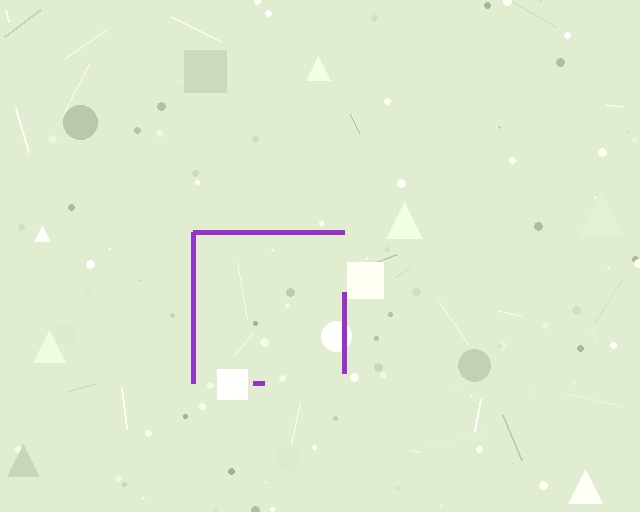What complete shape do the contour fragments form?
The contour fragments form a square.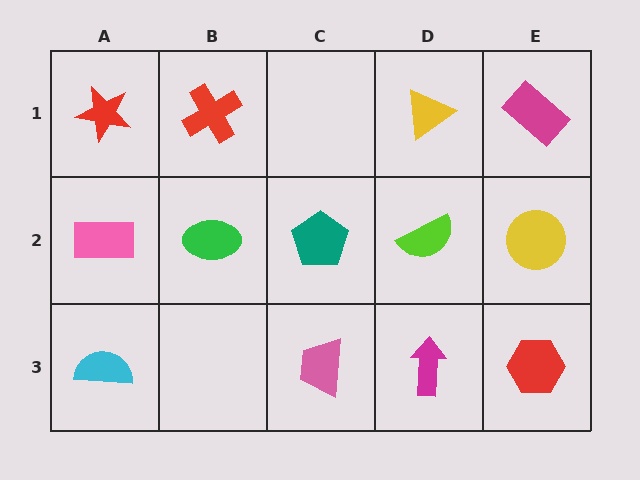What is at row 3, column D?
A magenta arrow.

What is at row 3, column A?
A cyan semicircle.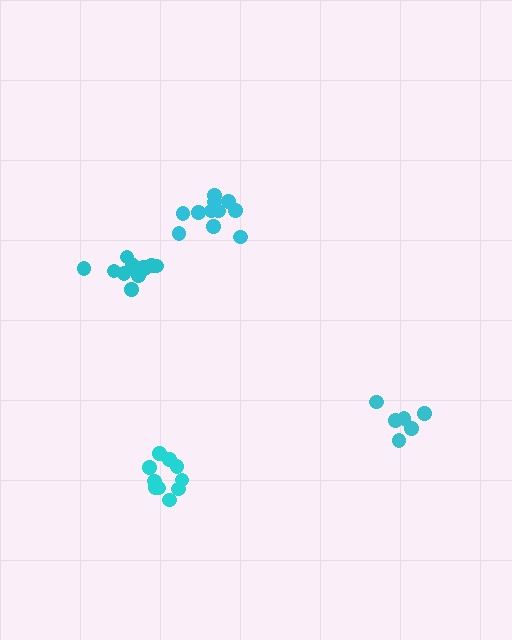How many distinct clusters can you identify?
There are 4 distinct clusters.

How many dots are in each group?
Group 1: 12 dots, Group 2: 11 dots, Group 3: 10 dots, Group 4: 6 dots (39 total).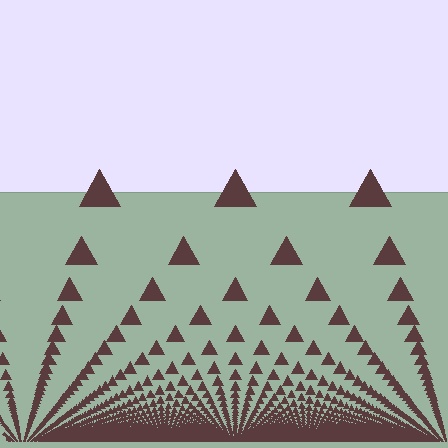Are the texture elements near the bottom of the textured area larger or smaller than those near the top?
Smaller. The gradient is inverted — elements near the bottom are smaller and denser.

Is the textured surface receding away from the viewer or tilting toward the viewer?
The surface appears to tilt toward the viewer. Texture elements get larger and sparser toward the top.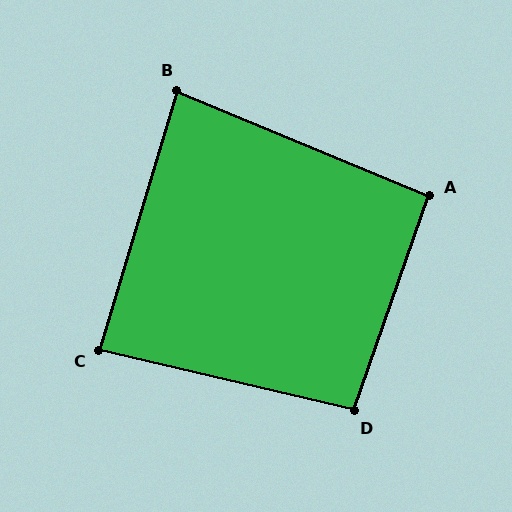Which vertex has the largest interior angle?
D, at approximately 96 degrees.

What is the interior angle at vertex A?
Approximately 93 degrees (approximately right).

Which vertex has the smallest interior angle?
B, at approximately 84 degrees.